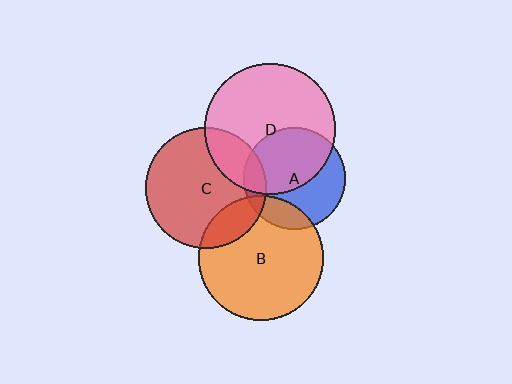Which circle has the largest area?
Circle D (pink).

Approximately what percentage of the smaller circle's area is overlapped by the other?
Approximately 55%.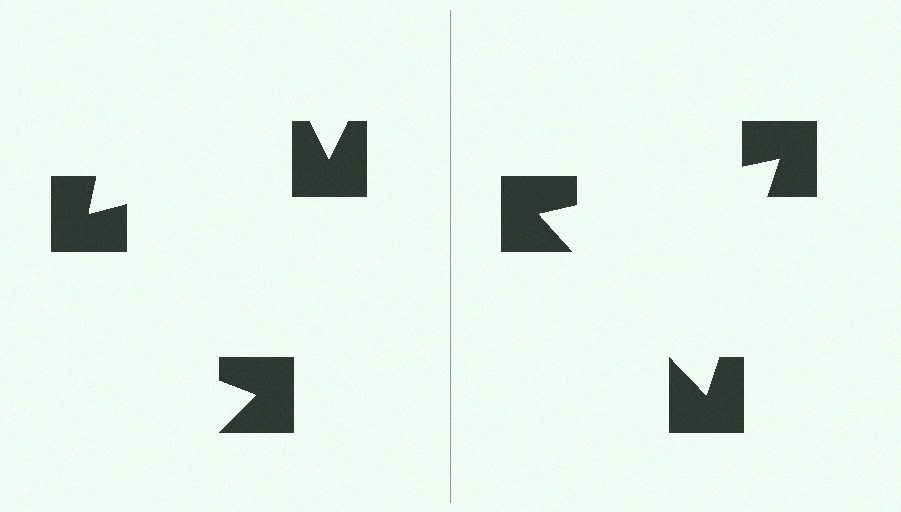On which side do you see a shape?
An illusory triangle appears on the right side. On the left side the wedge cuts are rotated, so no coherent shape forms.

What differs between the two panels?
The notched squares are positioned identically on both sides; only the wedge orientations differ. On the right they align to a triangle; on the left they are misaligned.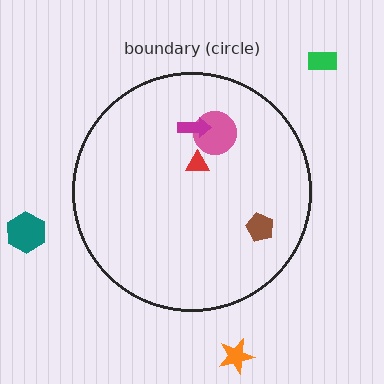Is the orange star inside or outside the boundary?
Outside.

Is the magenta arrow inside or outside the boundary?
Inside.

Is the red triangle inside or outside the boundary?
Inside.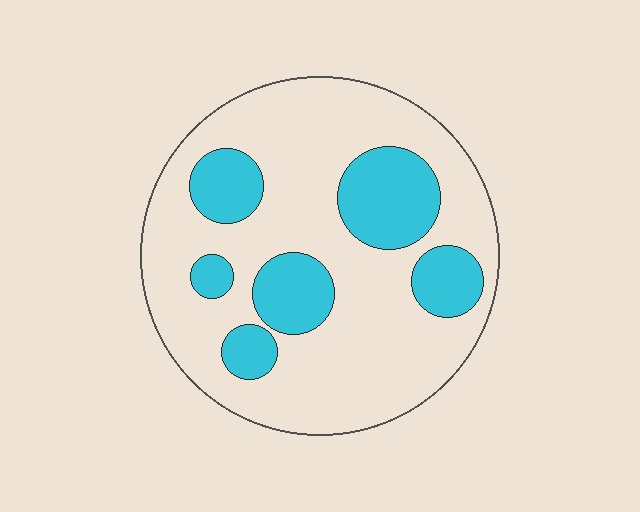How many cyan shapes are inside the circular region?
6.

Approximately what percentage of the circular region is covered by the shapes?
Approximately 25%.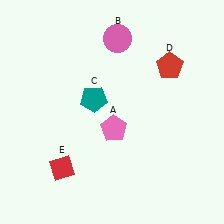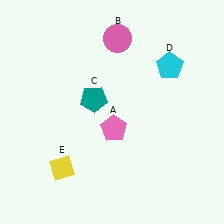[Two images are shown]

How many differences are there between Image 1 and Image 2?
There are 2 differences between the two images.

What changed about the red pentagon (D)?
In Image 1, D is red. In Image 2, it changed to cyan.